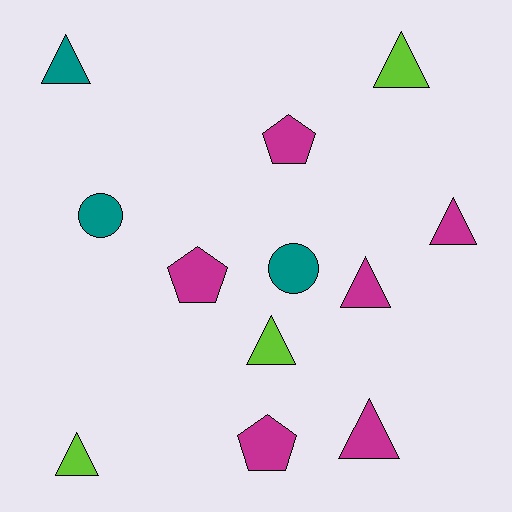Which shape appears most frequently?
Triangle, with 7 objects.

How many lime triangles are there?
There are 3 lime triangles.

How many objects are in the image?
There are 12 objects.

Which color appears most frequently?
Magenta, with 6 objects.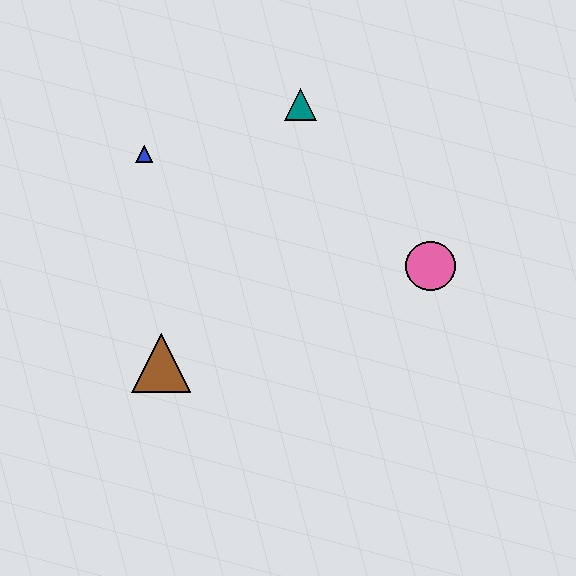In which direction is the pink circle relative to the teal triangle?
The pink circle is below the teal triangle.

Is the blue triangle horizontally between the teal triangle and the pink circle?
No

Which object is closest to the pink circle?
The teal triangle is closest to the pink circle.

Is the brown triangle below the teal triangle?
Yes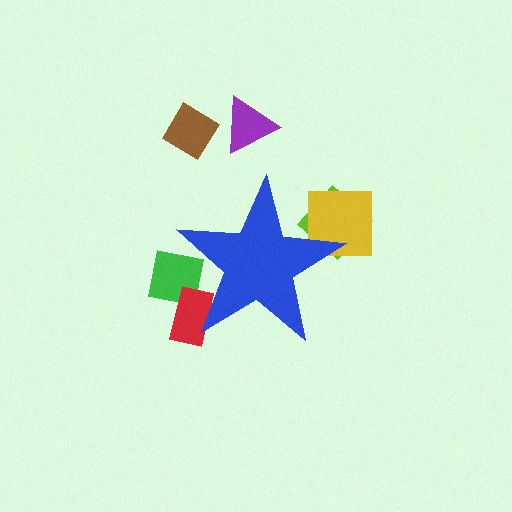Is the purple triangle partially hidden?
No, the purple triangle is fully visible.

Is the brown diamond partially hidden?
No, the brown diamond is fully visible.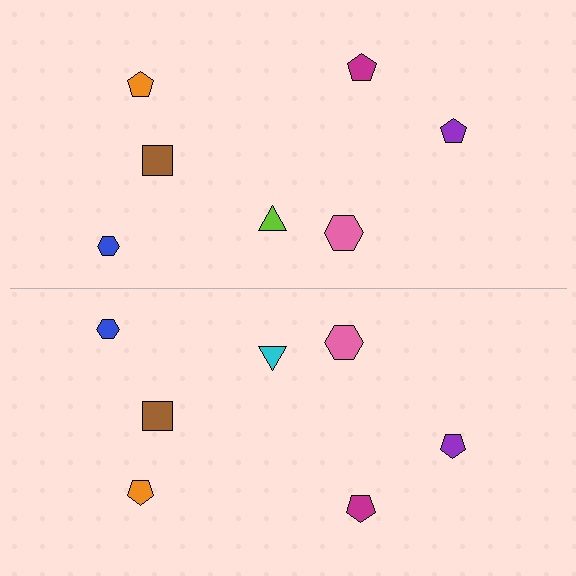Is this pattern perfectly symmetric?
No, the pattern is not perfectly symmetric. The cyan triangle on the bottom side breaks the symmetry — its mirror counterpart is lime.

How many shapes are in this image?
There are 14 shapes in this image.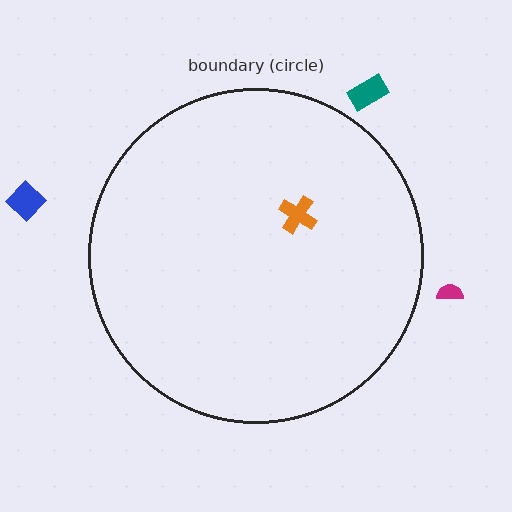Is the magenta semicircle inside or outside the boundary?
Outside.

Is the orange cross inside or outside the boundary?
Inside.